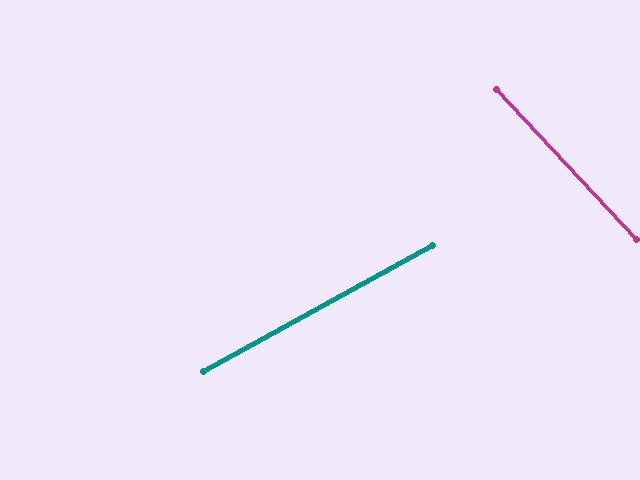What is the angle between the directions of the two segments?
Approximately 76 degrees.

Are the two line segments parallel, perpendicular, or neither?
Neither parallel nor perpendicular — they differ by about 76°.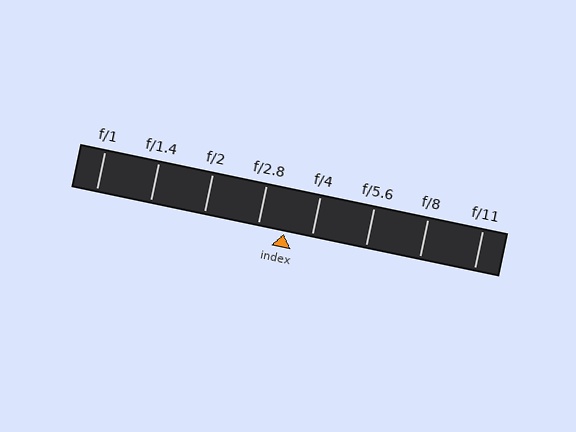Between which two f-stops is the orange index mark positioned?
The index mark is between f/2.8 and f/4.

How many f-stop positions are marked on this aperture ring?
There are 8 f-stop positions marked.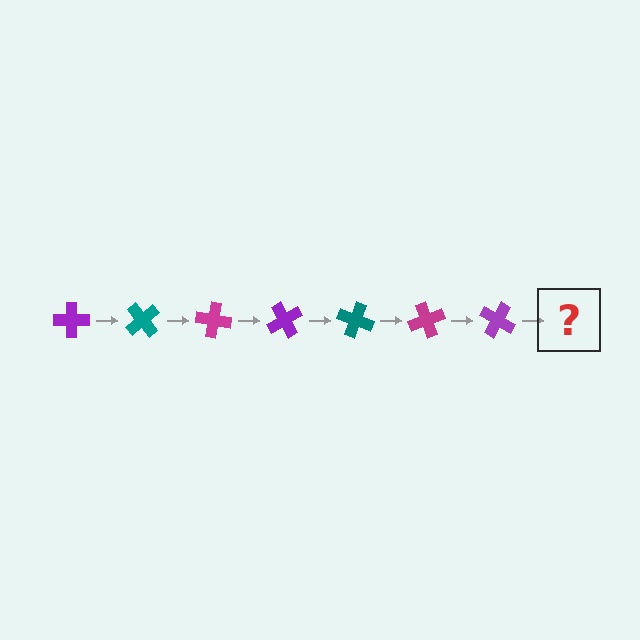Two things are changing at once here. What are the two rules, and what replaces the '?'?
The two rules are that it rotates 50 degrees each step and the color cycles through purple, teal, and magenta. The '?' should be a teal cross, rotated 350 degrees from the start.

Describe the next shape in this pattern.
It should be a teal cross, rotated 350 degrees from the start.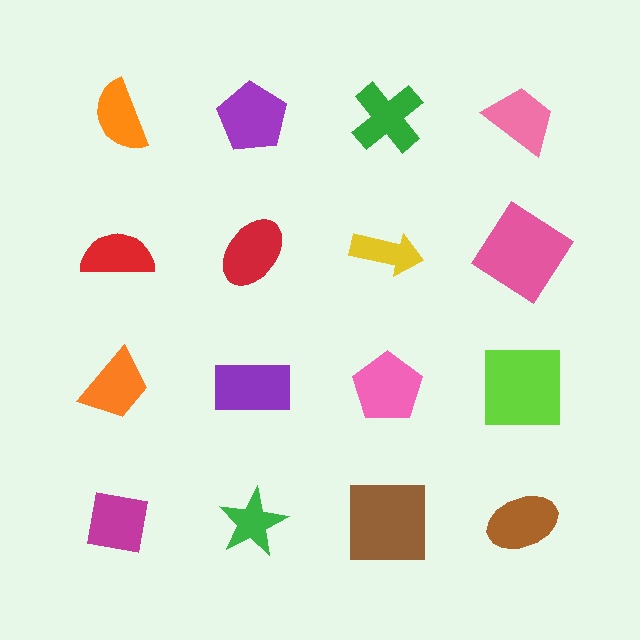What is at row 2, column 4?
A pink diamond.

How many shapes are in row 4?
4 shapes.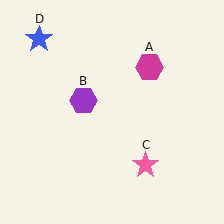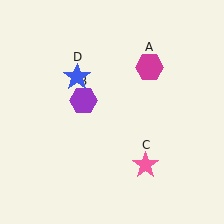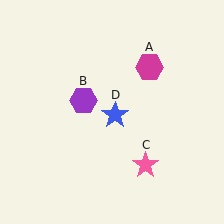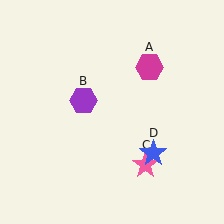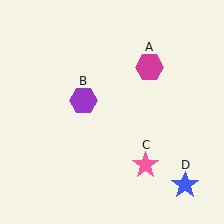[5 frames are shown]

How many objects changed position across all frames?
1 object changed position: blue star (object D).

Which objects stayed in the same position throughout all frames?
Magenta hexagon (object A) and purple hexagon (object B) and pink star (object C) remained stationary.